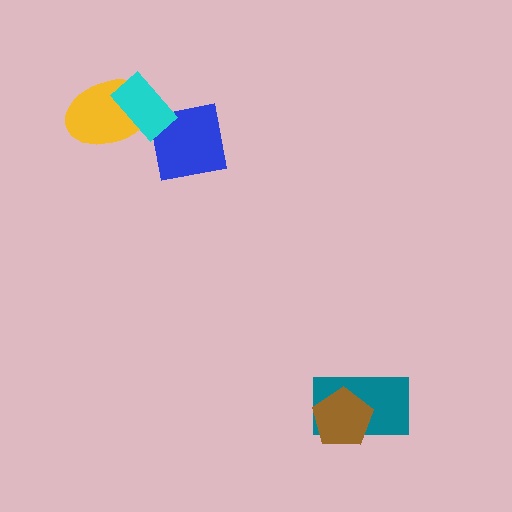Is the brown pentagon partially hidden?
No, no other shape covers it.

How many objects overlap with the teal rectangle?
1 object overlaps with the teal rectangle.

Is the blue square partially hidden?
Yes, it is partially covered by another shape.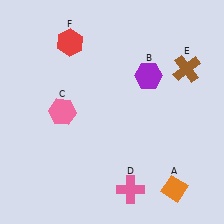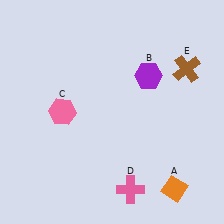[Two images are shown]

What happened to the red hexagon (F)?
The red hexagon (F) was removed in Image 2. It was in the top-left area of Image 1.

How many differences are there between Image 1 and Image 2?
There is 1 difference between the two images.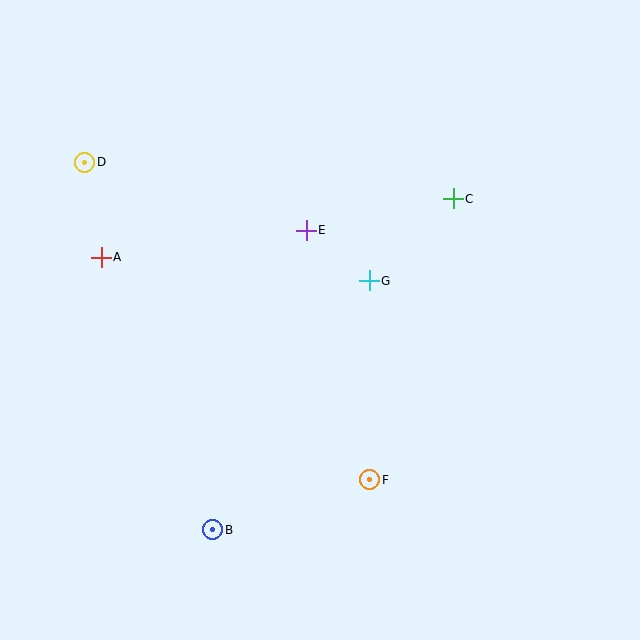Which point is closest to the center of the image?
Point G at (369, 281) is closest to the center.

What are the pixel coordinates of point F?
Point F is at (370, 480).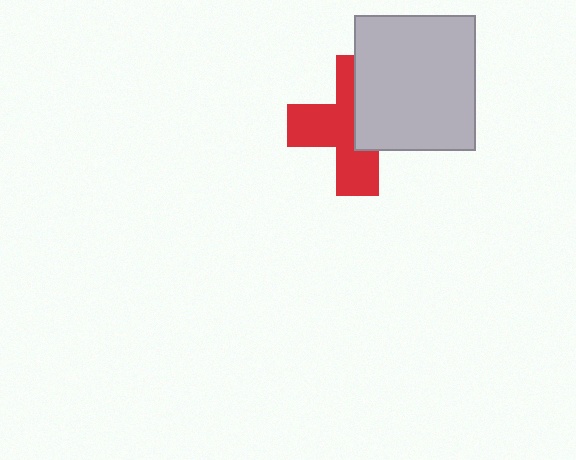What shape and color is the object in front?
The object in front is a light gray rectangle.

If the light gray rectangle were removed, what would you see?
You would see the complete red cross.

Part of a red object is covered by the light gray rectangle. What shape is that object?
It is a cross.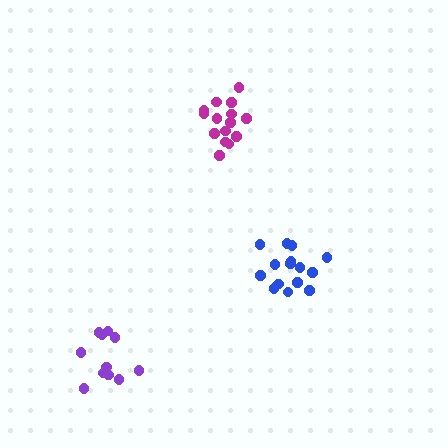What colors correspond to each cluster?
The clusters are colored: blue, magenta, purple.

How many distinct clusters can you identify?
There are 3 distinct clusters.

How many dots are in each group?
Group 1: 15 dots, Group 2: 15 dots, Group 3: 11 dots (41 total).